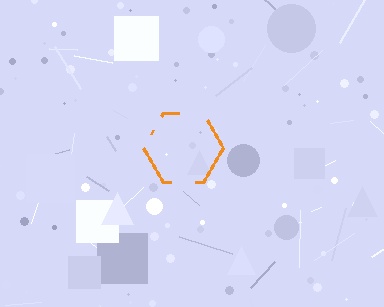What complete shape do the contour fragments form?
The contour fragments form a hexagon.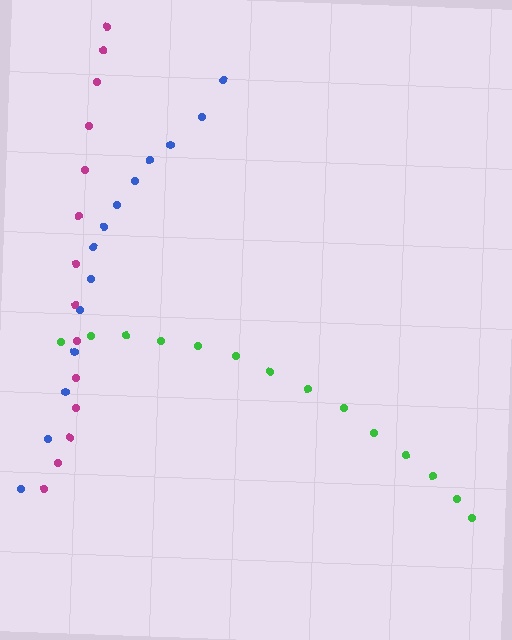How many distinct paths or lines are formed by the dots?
There are 3 distinct paths.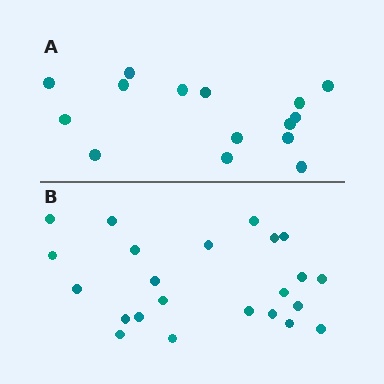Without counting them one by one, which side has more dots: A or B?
Region B (the bottom region) has more dots.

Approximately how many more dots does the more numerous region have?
Region B has roughly 8 or so more dots than region A.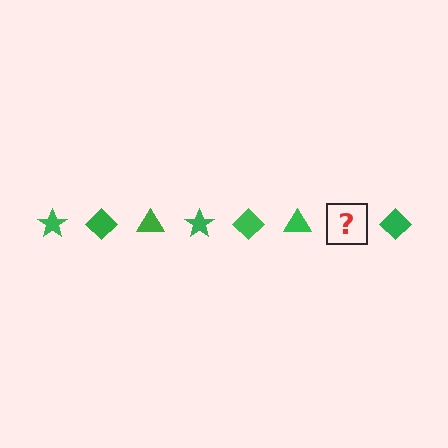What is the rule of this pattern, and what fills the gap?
The rule is that the pattern cycles through star, diamond, triangle shapes in green. The gap should be filled with a green star.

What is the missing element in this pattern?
The missing element is a green star.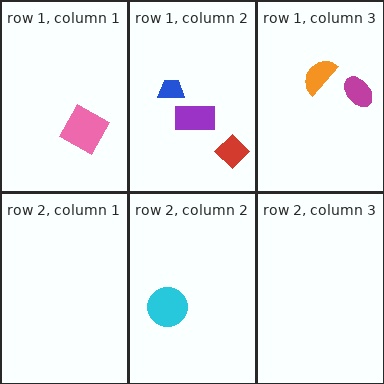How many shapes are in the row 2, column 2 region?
1.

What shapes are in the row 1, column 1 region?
The pink diamond.